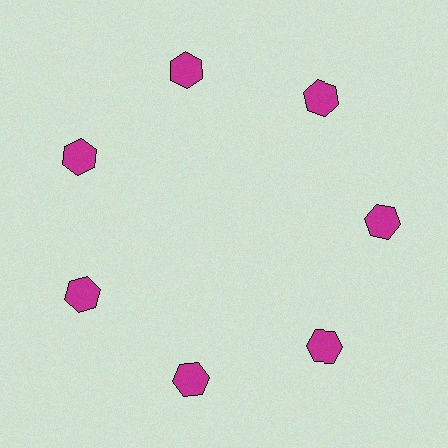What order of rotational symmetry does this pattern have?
This pattern has 7-fold rotational symmetry.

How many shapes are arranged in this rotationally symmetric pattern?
There are 7 shapes, arranged in 7 groups of 1.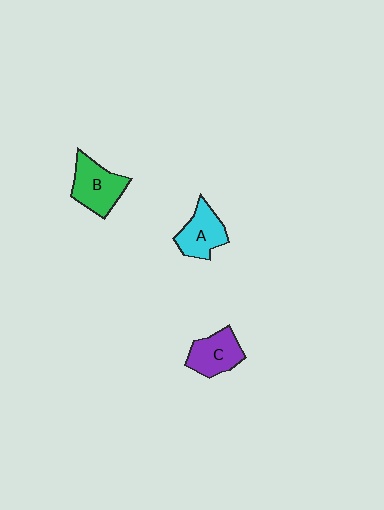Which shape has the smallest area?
Shape A (cyan).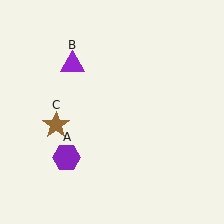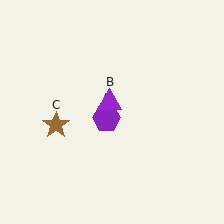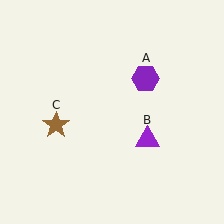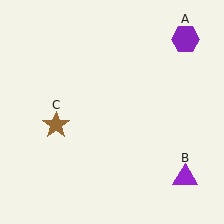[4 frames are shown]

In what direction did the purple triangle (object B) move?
The purple triangle (object B) moved down and to the right.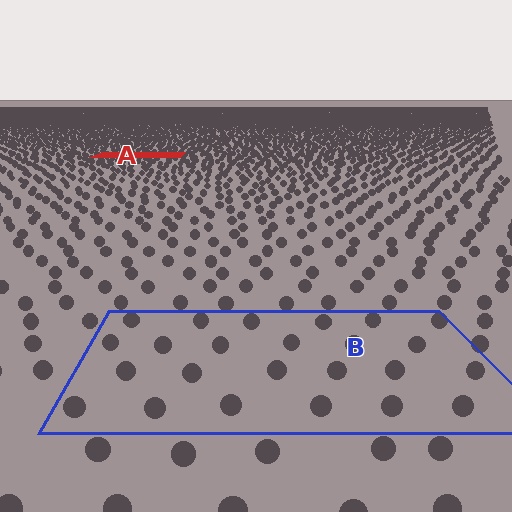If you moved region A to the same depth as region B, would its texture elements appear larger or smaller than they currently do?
They would appear larger. At a closer depth, the same texture elements are projected at a bigger on-screen size.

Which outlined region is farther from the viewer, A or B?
Region A is farther from the viewer — the texture elements inside it appear smaller and more densely packed.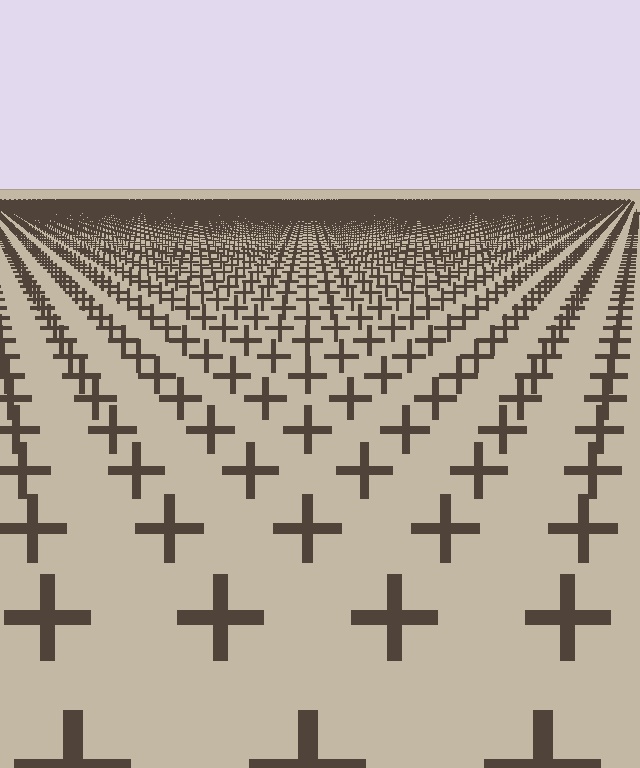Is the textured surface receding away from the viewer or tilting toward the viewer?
The surface is receding away from the viewer. Texture elements get smaller and denser toward the top.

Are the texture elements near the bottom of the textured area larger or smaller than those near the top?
Larger. Near the bottom, elements are closer to the viewer and appear at a bigger on-screen size.